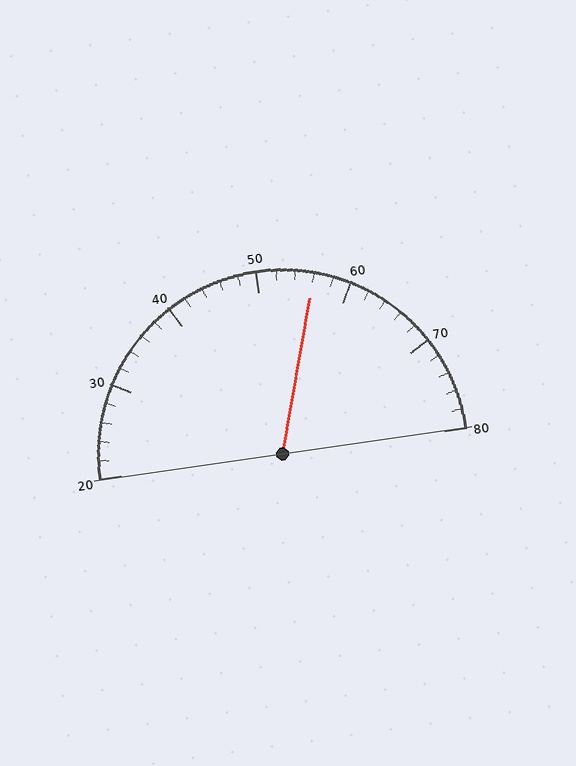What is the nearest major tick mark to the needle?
The nearest major tick mark is 60.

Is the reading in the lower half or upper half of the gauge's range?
The reading is in the upper half of the range (20 to 80).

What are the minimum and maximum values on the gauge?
The gauge ranges from 20 to 80.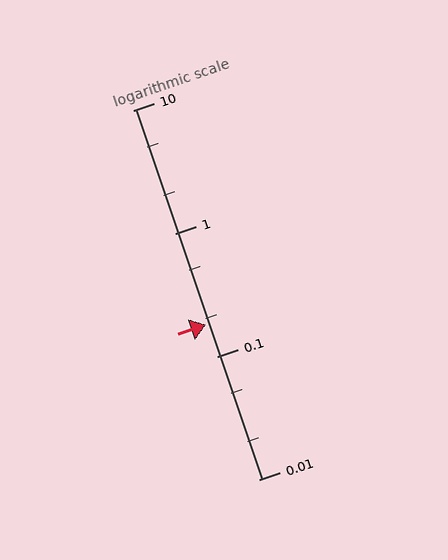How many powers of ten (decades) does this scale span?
The scale spans 3 decades, from 0.01 to 10.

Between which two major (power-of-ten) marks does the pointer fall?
The pointer is between 0.1 and 1.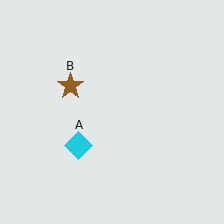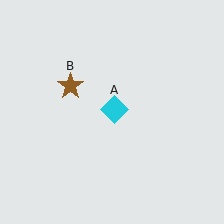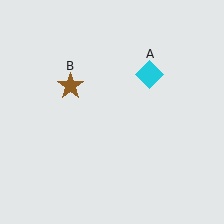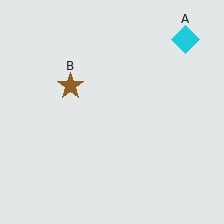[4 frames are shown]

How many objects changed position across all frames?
1 object changed position: cyan diamond (object A).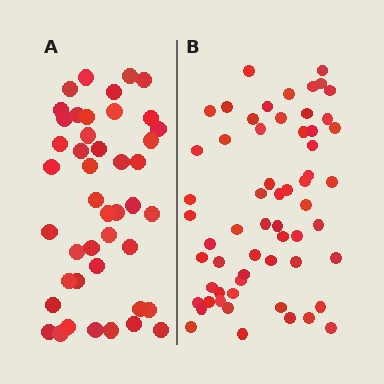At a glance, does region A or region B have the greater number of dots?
Region B (the right region) has more dots.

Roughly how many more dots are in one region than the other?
Region B has approximately 15 more dots than region A.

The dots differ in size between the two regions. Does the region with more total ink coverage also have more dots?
No. Region A has more total ink coverage because its dots are larger, but region B actually contains more individual dots. Total area can be misleading — the number of items is what matters here.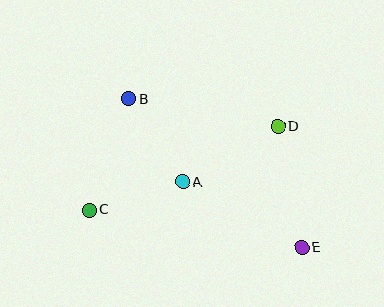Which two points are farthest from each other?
Points B and E are farthest from each other.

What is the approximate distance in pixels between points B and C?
The distance between B and C is approximately 118 pixels.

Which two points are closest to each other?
Points A and C are closest to each other.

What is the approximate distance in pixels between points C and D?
The distance between C and D is approximately 207 pixels.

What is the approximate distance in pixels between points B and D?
The distance between B and D is approximately 151 pixels.